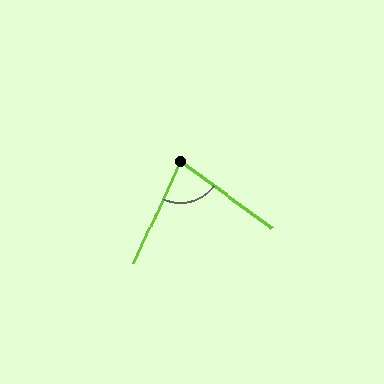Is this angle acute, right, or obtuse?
It is acute.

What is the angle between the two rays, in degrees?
Approximately 78 degrees.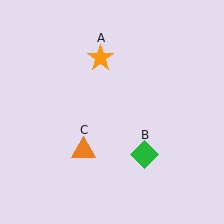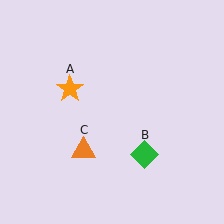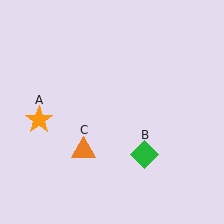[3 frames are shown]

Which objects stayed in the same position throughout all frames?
Green diamond (object B) and orange triangle (object C) remained stationary.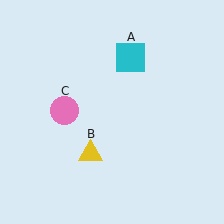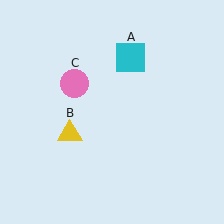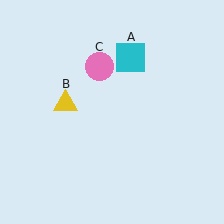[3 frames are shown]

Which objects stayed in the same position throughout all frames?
Cyan square (object A) remained stationary.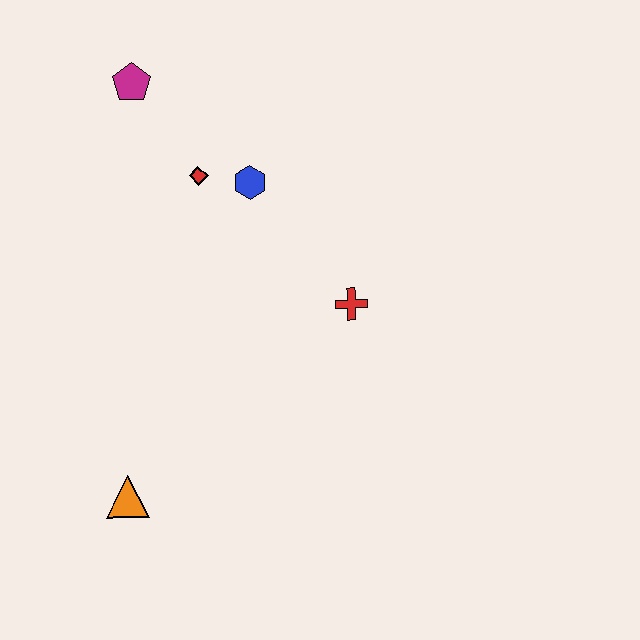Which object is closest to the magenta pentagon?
The red diamond is closest to the magenta pentagon.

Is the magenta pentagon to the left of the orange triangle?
No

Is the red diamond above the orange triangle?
Yes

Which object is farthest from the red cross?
The magenta pentagon is farthest from the red cross.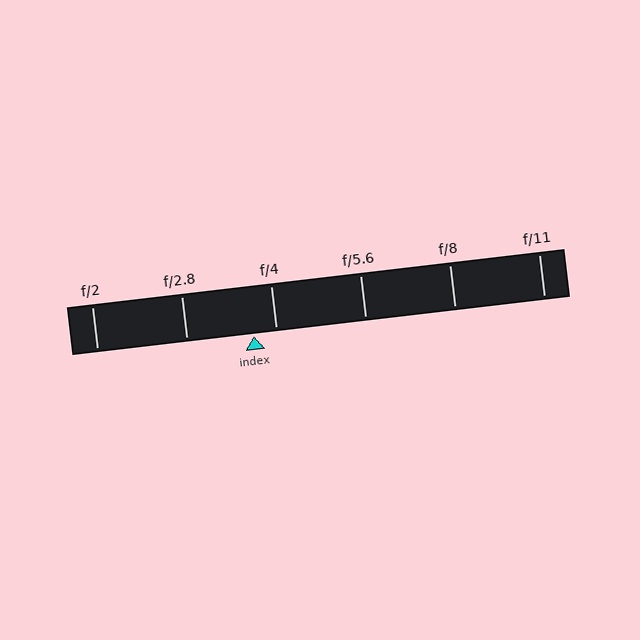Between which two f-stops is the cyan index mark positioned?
The index mark is between f/2.8 and f/4.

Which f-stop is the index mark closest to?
The index mark is closest to f/4.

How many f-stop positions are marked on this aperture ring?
There are 6 f-stop positions marked.